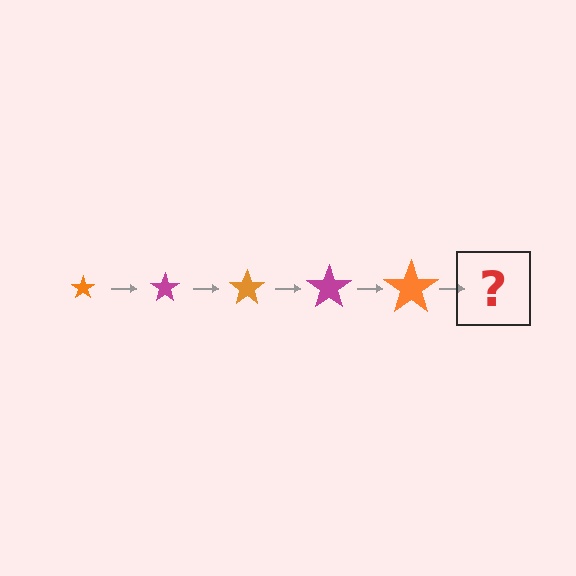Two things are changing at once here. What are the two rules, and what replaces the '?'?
The two rules are that the star grows larger each step and the color cycles through orange and magenta. The '?' should be a magenta star, larger than the previous one.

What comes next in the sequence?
The next element should be a magenta star, larger than the previous one.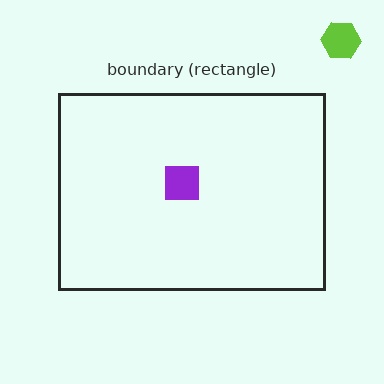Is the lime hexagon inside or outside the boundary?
Outside.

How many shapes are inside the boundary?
1 inside, 1 outside.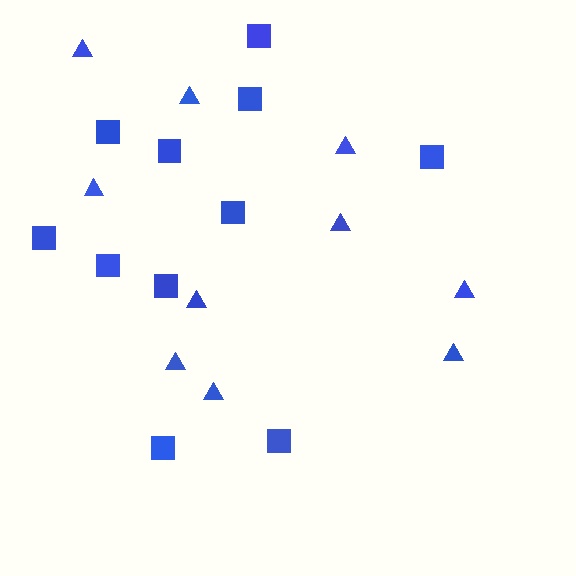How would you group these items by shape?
There are 2 groups: one group of triangles (10) and one group of squares (11).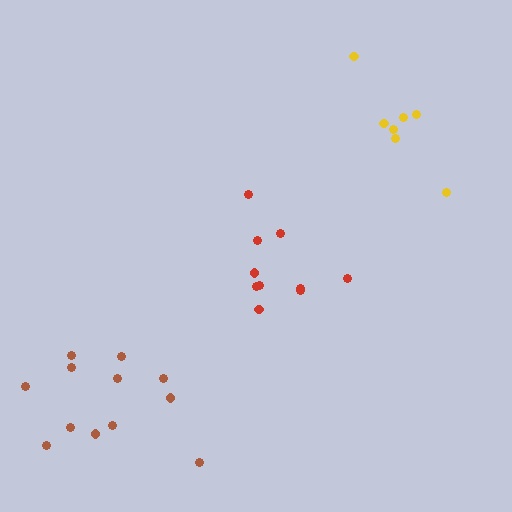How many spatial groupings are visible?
There are 3 spatial groupings.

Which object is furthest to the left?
The brown cluster is leftmost.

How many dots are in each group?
Group 1: 10 dots, Group 2: 7 dots, Group 3: 12 dots (29 total).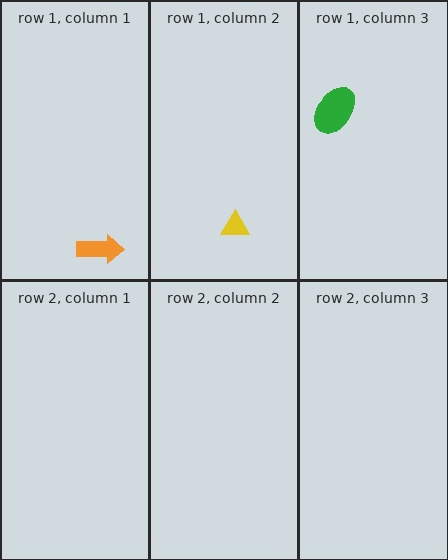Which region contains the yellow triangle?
The row 1, column 2 region.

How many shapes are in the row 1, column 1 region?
1.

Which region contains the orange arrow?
The row 1, column 1 region.